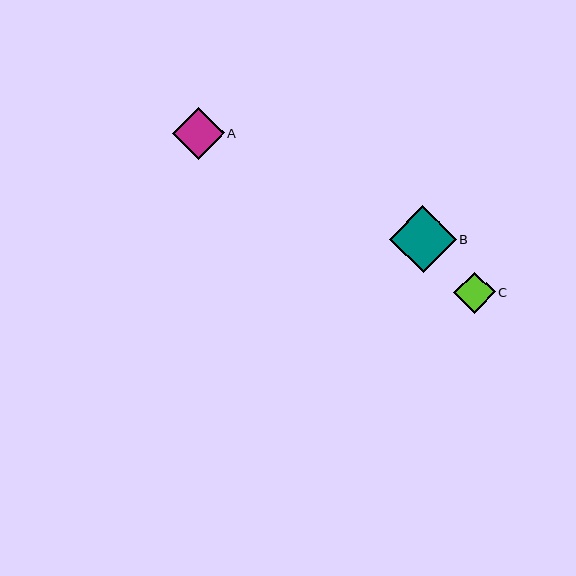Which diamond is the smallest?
Diamond C is the smallest with a size of approximately 42 pixels.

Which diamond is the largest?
Diamond B is the largest with a size of approximately 66 pixels.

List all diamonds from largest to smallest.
From largest to smallest: B, A, C.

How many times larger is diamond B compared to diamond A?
Diamond B is approximately 1.3 times the size of diamond A.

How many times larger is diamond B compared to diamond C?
Diamond B is approximately 1.6 times the size of diamond C.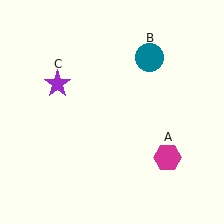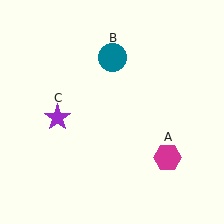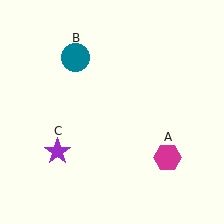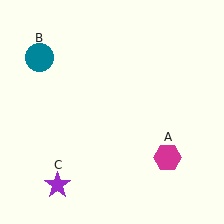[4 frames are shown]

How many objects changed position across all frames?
2 objects changed position: teal circle (object B), purple star (object C).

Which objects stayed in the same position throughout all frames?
Magenta hexagon (object A) remained stationary.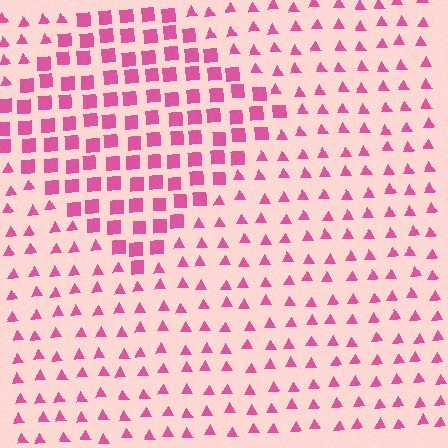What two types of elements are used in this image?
The image uses squares inside the diamond region and triangles outside it.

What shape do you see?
I see a diamond.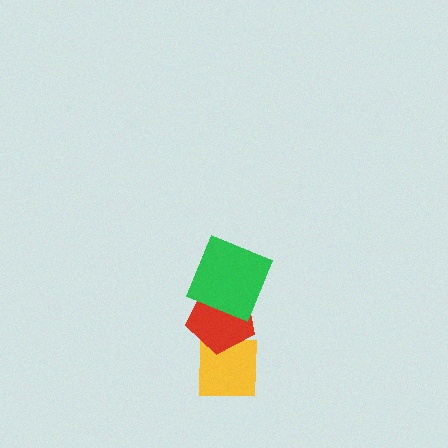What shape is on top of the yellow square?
The red pentagon is on top of the yellow square.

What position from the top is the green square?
The green square is 1st from the top.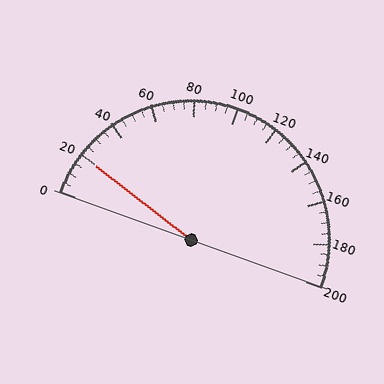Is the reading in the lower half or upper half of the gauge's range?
The reading is in the lower half of the range (0 to 200).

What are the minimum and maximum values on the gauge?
The gauge ranges from 0 to 200.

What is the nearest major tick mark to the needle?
The nearest major tick mark is 20.